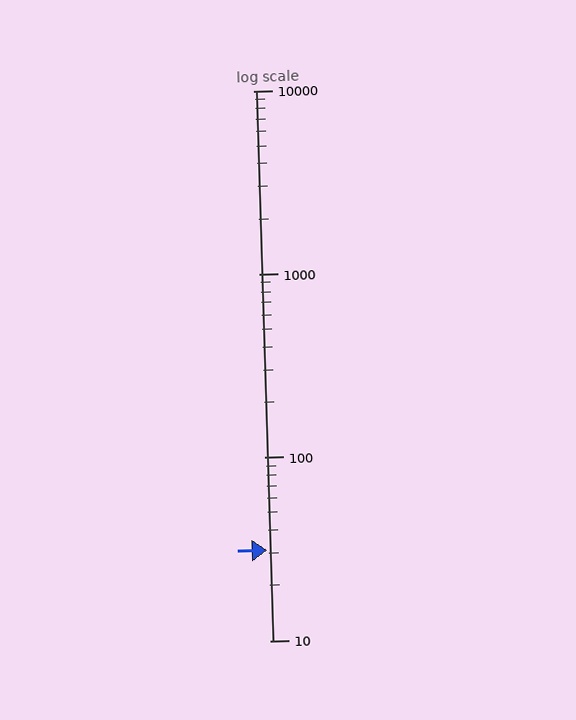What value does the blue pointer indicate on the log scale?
The pointer indicates approximately 31.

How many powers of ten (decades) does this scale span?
The scale spans 3 decades, from 10 to 10000.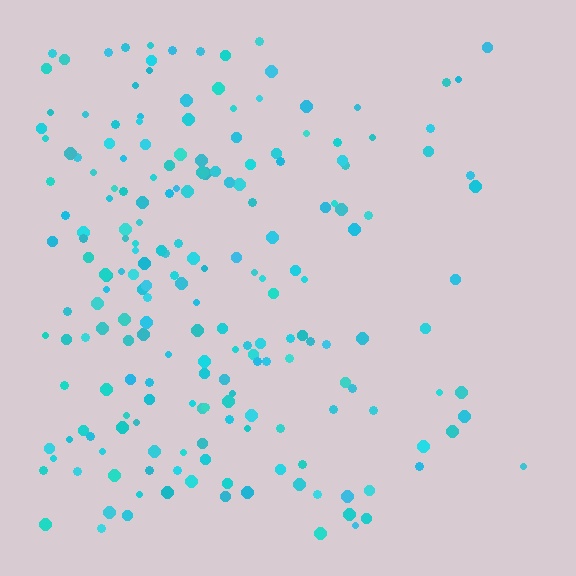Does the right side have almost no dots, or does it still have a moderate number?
Still a moderate number, just noticeably fewer than the left.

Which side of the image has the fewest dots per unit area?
The right.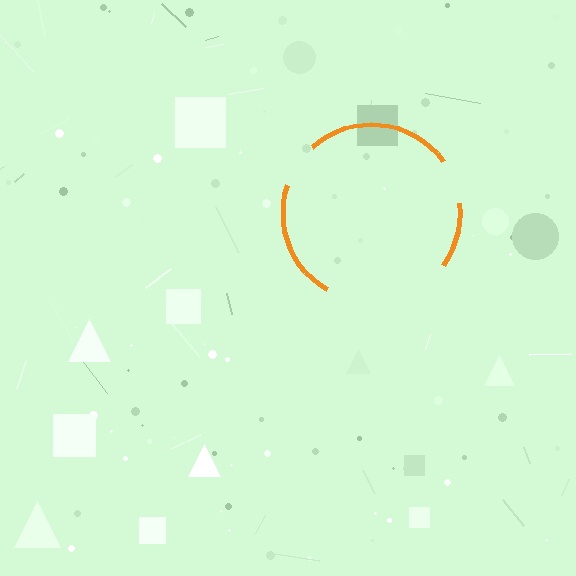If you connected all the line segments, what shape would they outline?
They would outline a circle.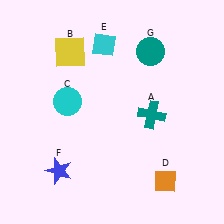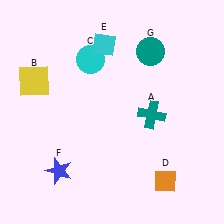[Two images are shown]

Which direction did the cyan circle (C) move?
The cyan circle (C) moved up.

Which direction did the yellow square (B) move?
The yellow square (B) moved left.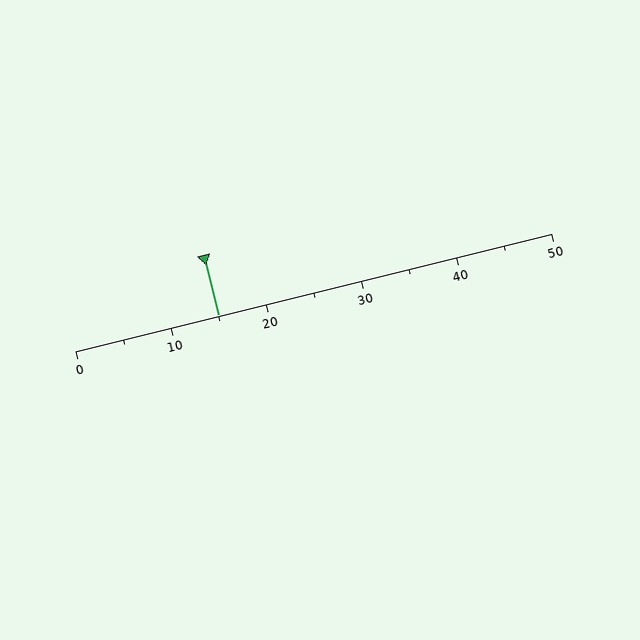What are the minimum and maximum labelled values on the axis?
The axis runs from 0 to 50.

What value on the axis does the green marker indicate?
The marker indicates approximately 15.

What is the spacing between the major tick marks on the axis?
The major ticks are spaced 10 apart.